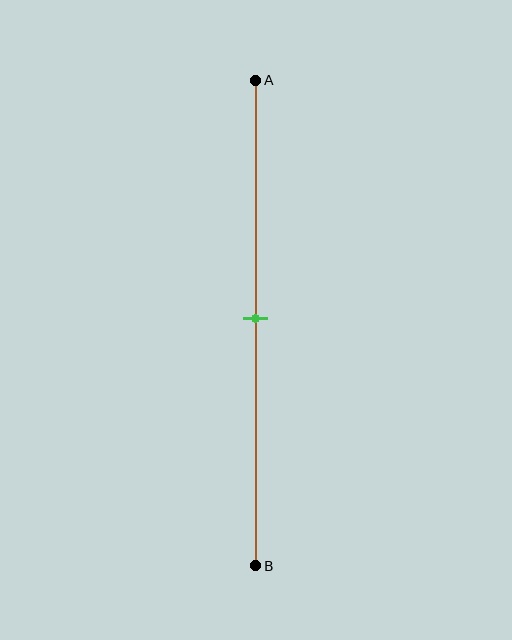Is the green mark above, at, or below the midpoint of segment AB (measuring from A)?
The green mark is approximately at the midpoint of segment AB.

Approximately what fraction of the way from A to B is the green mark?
The green mark is approximately 50% of the way from A to B.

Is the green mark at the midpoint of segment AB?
Yes, the mark is approximately at the midpoint.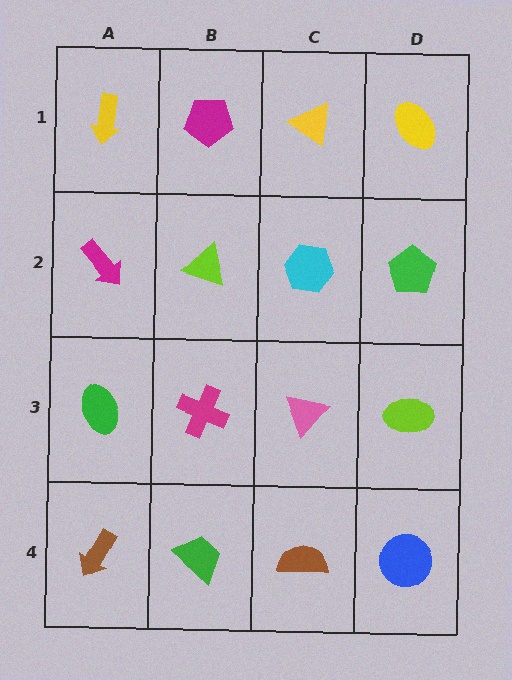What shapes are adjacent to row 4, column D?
A lime ellipse (row 3, column D), a brown semicircle (row 4, column C).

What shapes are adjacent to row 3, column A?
A magenta arrow (row 2, column A), a brown arrow (row 4, column A), a magenta cross (row 3, column B).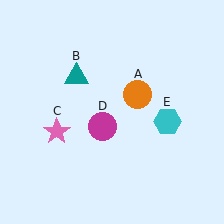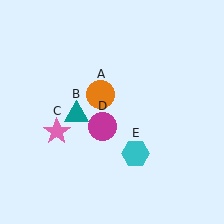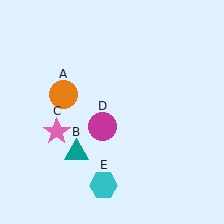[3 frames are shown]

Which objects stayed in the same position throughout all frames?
Pink star (object C) and magenta circle (object D) remained stationary.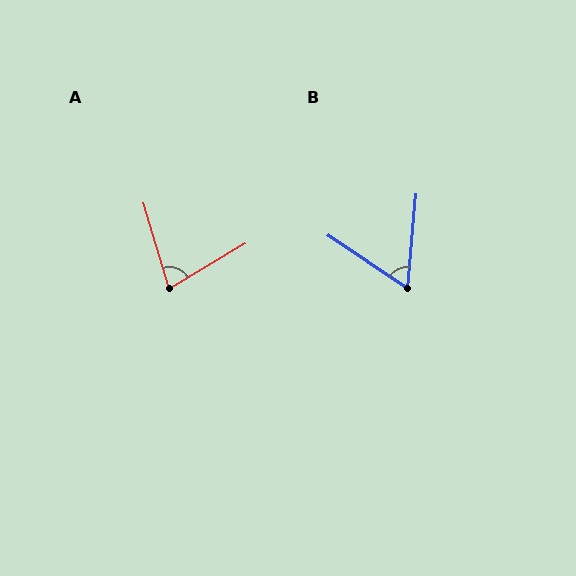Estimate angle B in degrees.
Approximately 61 degrees.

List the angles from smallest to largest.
B (61°), A (76°).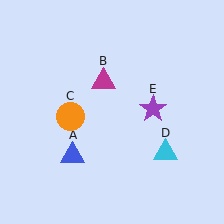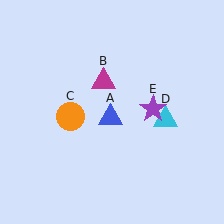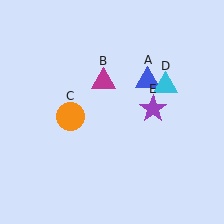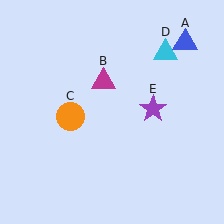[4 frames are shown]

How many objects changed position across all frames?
2 objects changed position: blue triangle (object A), cyan triangle (object D).